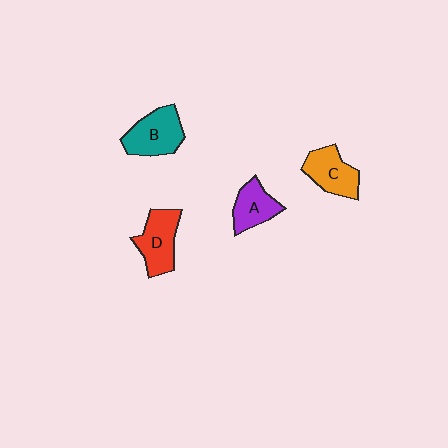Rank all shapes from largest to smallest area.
From largest to smallest: B (teal), D (red), C (orange), A (purple).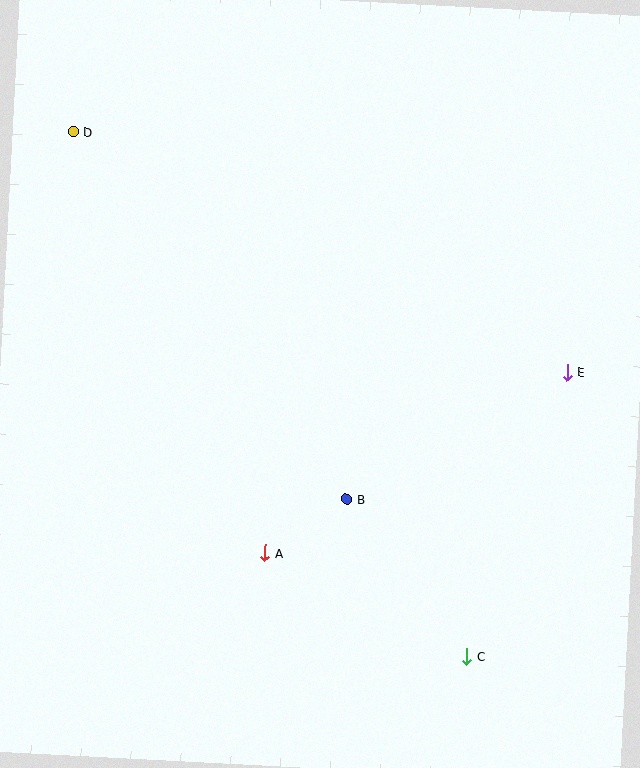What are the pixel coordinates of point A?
Point A is at (265, 553).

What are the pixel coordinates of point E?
Point E is at (567, 372).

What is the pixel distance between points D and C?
The distance between D and C is 656 pixels.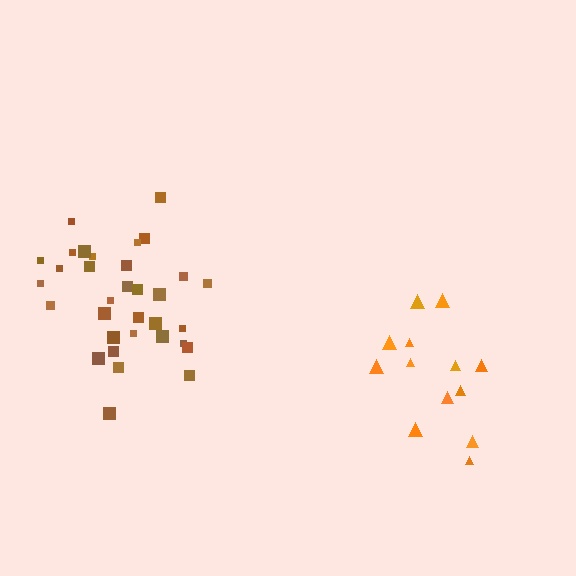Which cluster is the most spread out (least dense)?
Orange.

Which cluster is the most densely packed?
Brown.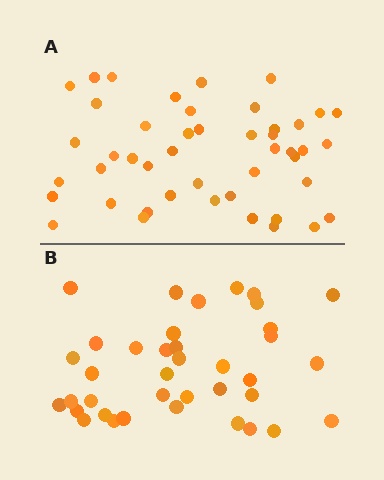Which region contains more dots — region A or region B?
Region A (the top region) has more dots.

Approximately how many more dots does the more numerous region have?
Region A has roughly 8 or so more dots than region B.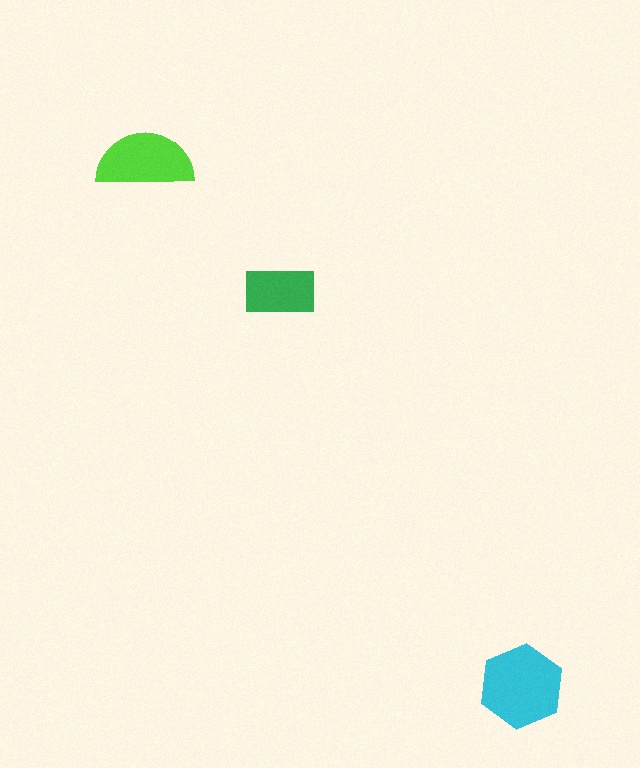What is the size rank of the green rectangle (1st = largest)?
3rd.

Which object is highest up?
The lime semicircle is topmost.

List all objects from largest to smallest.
The cyan hexagon, the lime semicircle, the green rectangle.